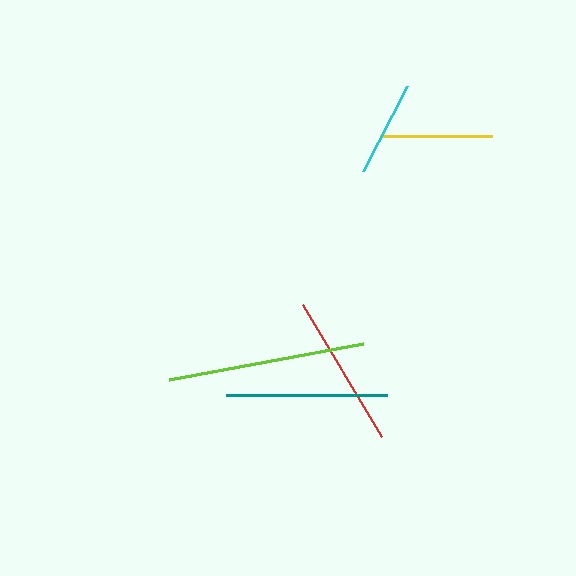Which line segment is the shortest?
The cyan line is the shortest at approximately 96 pixels.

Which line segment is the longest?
The lime line is the longest at approximately 197 pixels.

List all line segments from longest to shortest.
From longest to shortest: lime, teal, red, yellow, cyan.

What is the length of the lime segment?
The lime segment is approximately 197 pixels long.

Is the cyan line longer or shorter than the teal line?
The teal line is longer than the cyan line.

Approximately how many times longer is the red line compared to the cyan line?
The red line is approximately 1.6 times the length of the cyan line.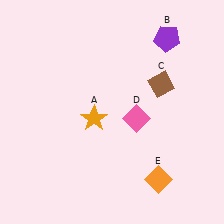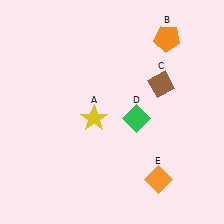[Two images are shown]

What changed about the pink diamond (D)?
In Image 1, D is pink. In Image 2, it changed to green.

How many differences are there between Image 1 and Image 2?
There are 3 differences between the two images.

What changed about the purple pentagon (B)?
In Image 1, B is purple. In Image 2, it changed to orange.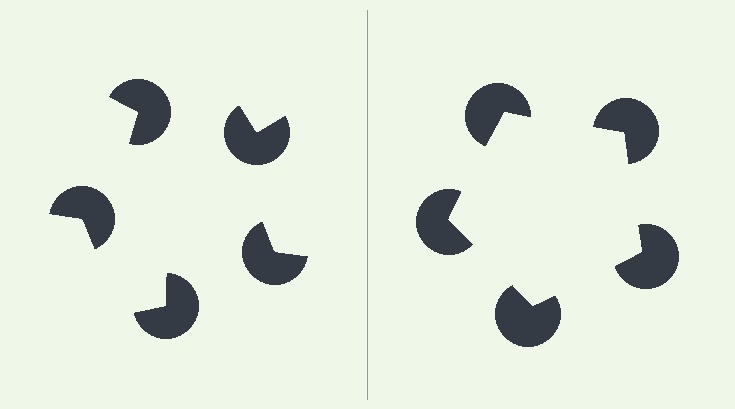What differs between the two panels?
The pac-man discs are positioned identically on both sides; only the wedge orientations differ. On the right they align to a pentagon; on the left they are misaligned.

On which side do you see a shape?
An illusory pentagon appears on the right side. On the left side the wedge cuts are rotated, so no coherent shape forms.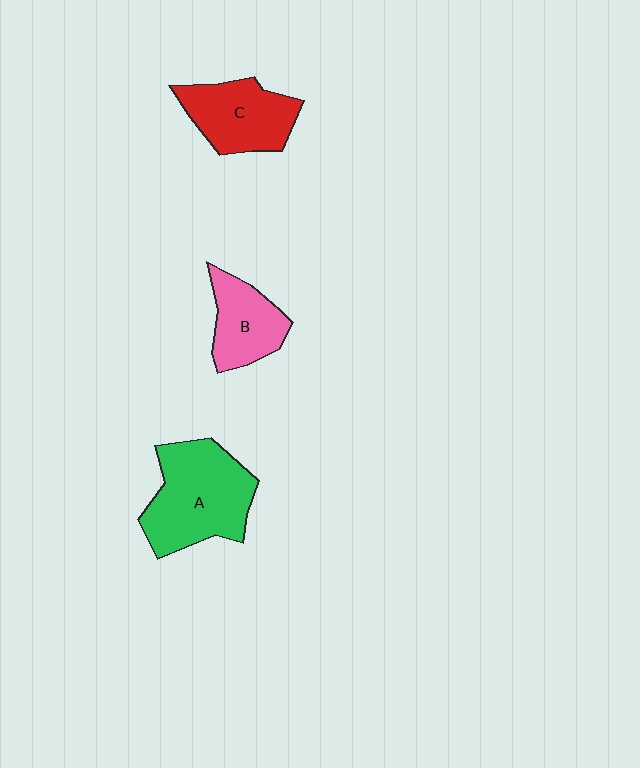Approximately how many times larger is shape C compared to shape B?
Approximately 1.2 times.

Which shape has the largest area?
Shape A (green).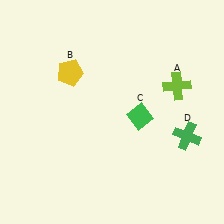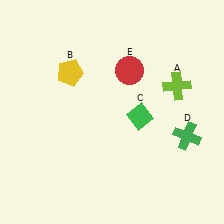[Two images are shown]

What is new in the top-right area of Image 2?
A red circle (E) was added in the top-right area of Image 2.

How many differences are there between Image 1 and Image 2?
There is 1 difference between the two images.